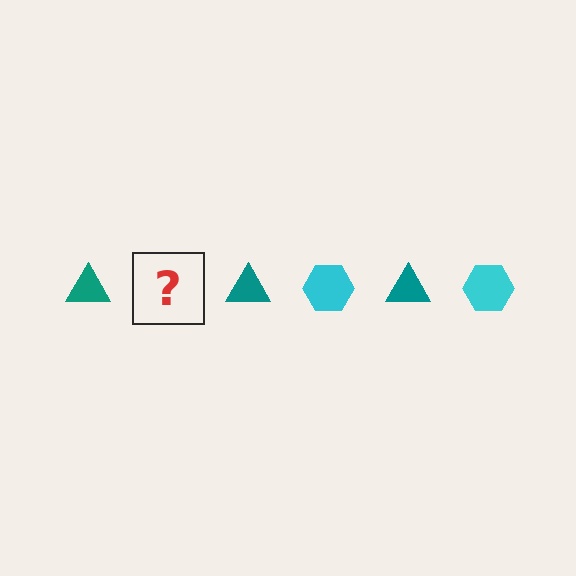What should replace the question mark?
The question mark should be replaced with a cyan hexagon.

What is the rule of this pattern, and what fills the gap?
The rule is that the pattern alternates between teal triangle and cyan hexagon. The gap should be filled with a cyan hexagon.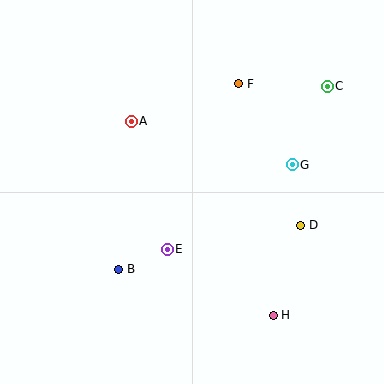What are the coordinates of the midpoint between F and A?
The midpoint between F and A is at (185, 103).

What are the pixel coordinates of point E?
Point E is at (167, 249).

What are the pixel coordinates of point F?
Point F is at (239, 84).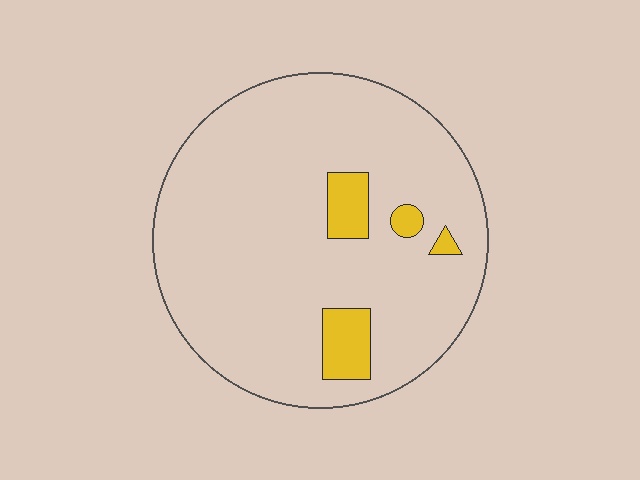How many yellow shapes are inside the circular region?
4.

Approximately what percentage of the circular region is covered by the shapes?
Approximately 10%.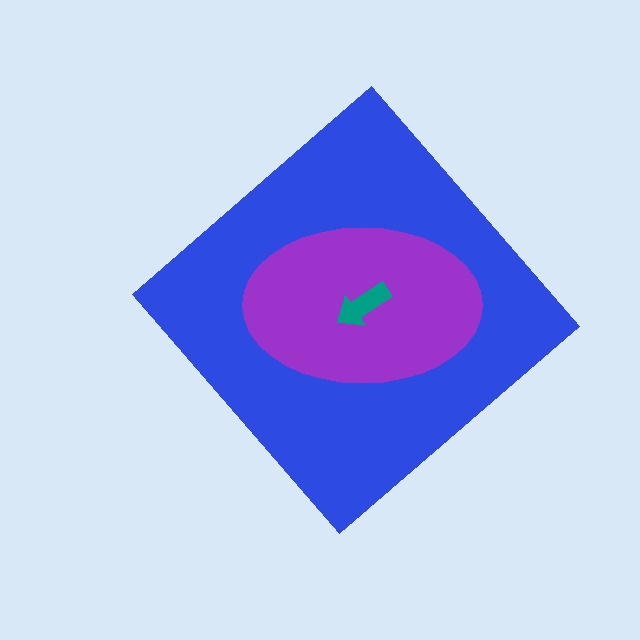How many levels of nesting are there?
3.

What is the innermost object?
The teal arrow.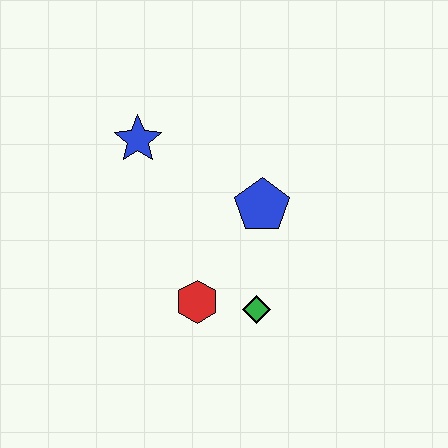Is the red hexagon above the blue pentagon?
No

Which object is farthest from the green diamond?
The blue star is farthest from the green diamond.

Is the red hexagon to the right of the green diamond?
No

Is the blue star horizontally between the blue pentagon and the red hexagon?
No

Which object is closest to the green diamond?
The red hexagon is closest to the green diamond.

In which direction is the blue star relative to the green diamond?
The blue star is above the green diamond.